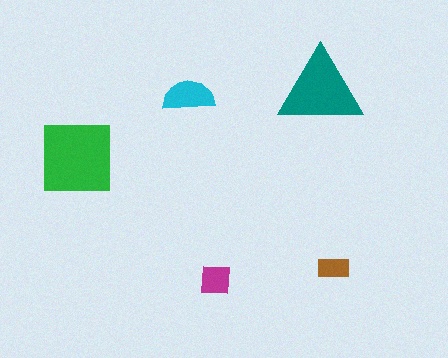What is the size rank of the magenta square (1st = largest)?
4th.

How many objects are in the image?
There are 5 objects in the image.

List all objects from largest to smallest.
The green square, the teal triangle, the cyan semicircle, the magenta square, the brown rectangle.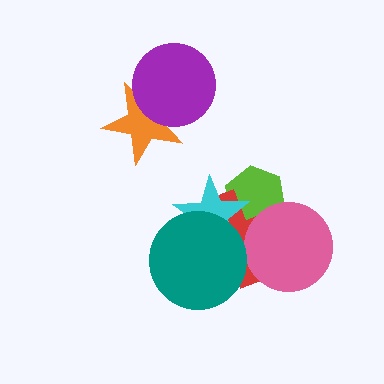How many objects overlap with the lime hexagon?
3 objects overlap with the lime hexagon.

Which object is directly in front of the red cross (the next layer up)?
The cyan star is directly in front of the red cross.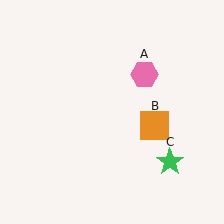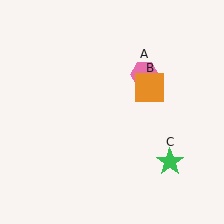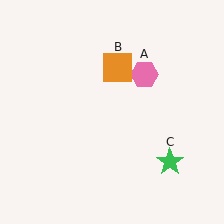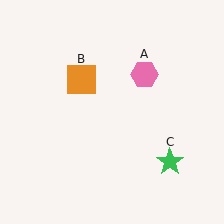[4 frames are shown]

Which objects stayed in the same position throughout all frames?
Pink hexagon (object A) and green star (object C) remained stationary.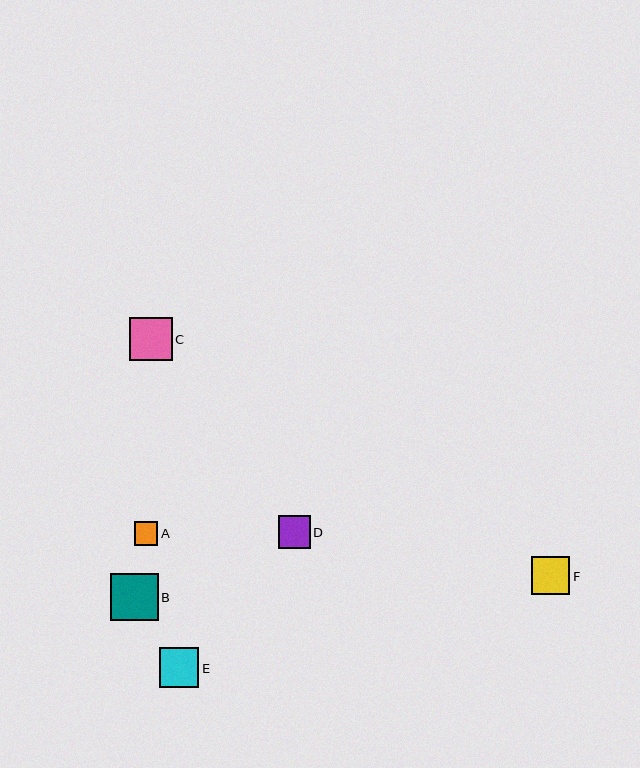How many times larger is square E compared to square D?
Square E is approximately 1.2 times the size of square D.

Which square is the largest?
Square B is the largest with a size of approximately 47 pixels.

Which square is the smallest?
Square A is the smallest with a size of approximately 23 pixels.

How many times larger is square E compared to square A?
Square E is approximately 1.7 times the size of square A.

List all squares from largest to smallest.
From largest to smallest: B, C, E, F, D, A.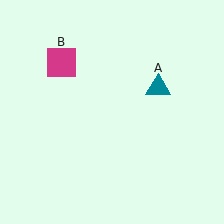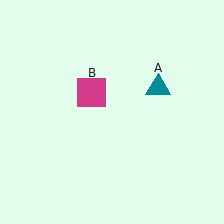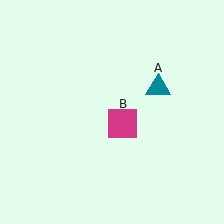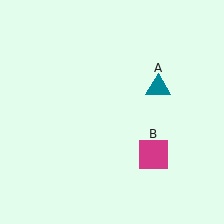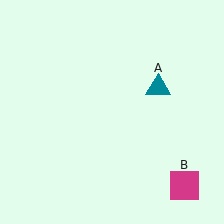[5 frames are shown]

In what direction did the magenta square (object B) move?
The magenta square (object B) moved down and to the right.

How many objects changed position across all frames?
1 object changed position: magenta square (object B).